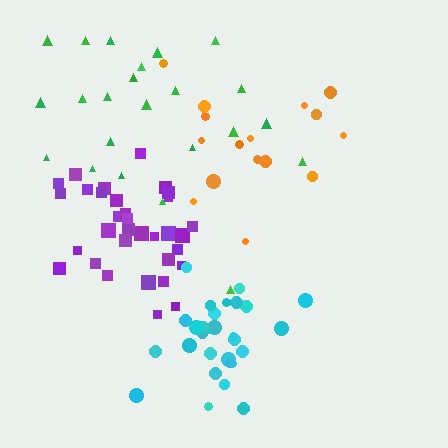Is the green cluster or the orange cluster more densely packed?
Green.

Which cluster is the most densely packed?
Cyan.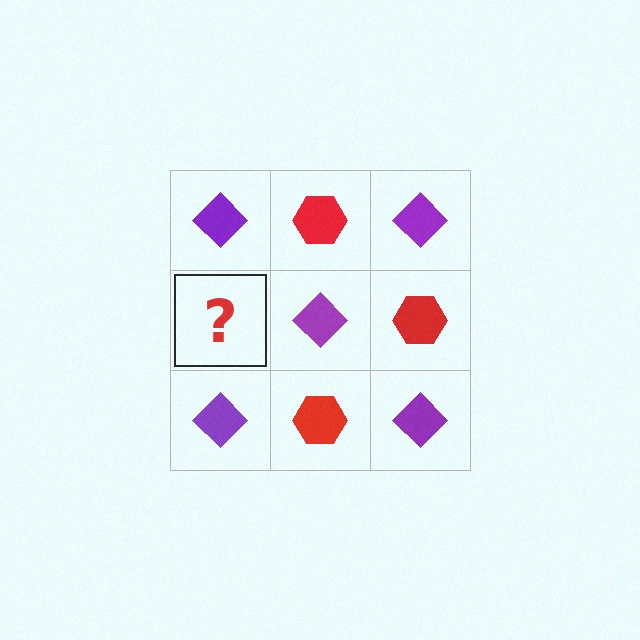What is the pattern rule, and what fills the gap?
The rule is that it alternates purple diamond and red hexagon in a checkerboard pattern. The gap should be filled with a red hexagon.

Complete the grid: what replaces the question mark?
The question mark should be replaced with a red hexagon.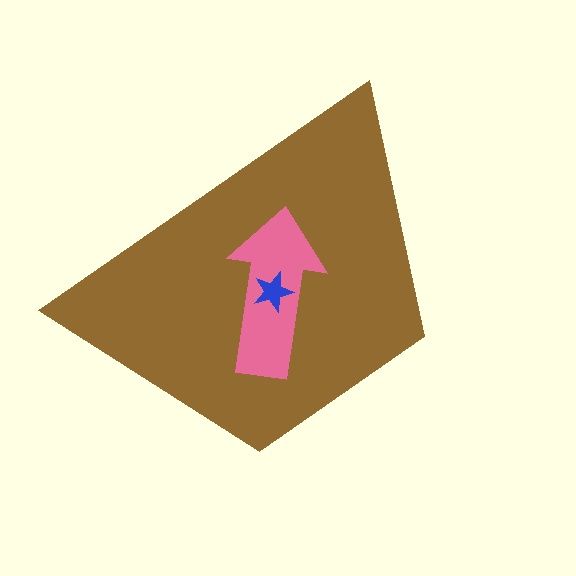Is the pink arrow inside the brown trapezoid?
Yes.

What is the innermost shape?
The blue star.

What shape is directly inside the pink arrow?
The blue star.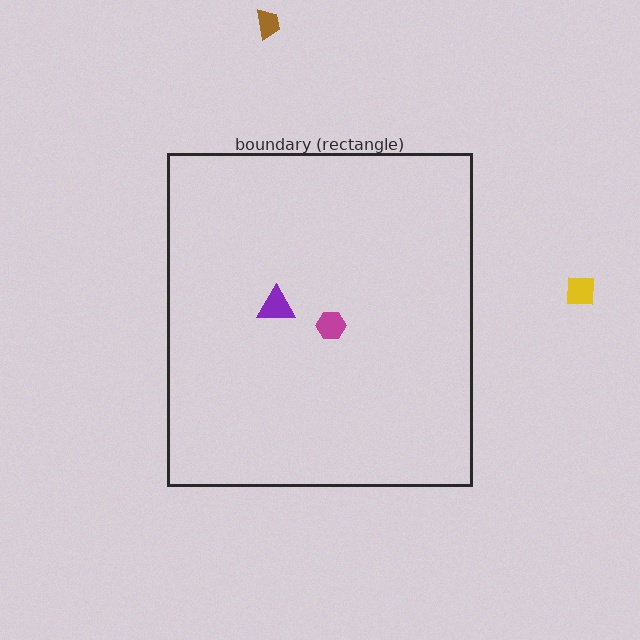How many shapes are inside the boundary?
2 inside, 2 outside.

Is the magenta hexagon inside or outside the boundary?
Inside.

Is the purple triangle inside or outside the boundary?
Inside.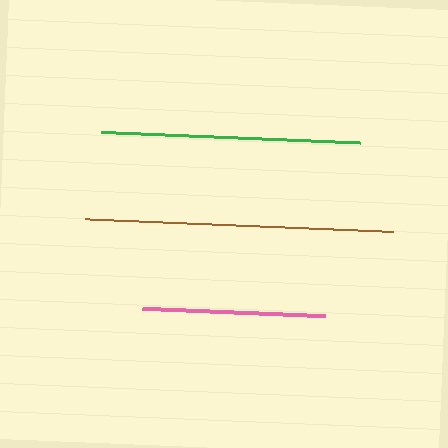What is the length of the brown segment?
The brown segment is approximately 308 pixels long.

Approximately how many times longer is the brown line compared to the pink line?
The brown line is approximately 1.7 times the length of the pink line.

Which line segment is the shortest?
The pink line is the shortest at approximately 183 pixels.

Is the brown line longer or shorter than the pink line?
The brown line is longer than the pink line.